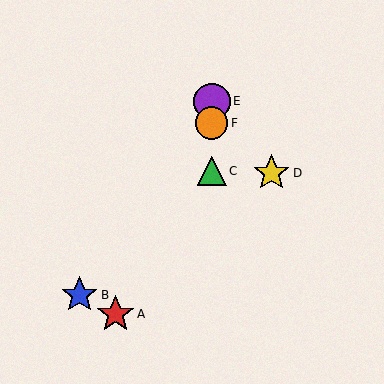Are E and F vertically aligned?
Yes, both are at x≈212.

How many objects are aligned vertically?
3 objects (C, E, F) are aligned vertically.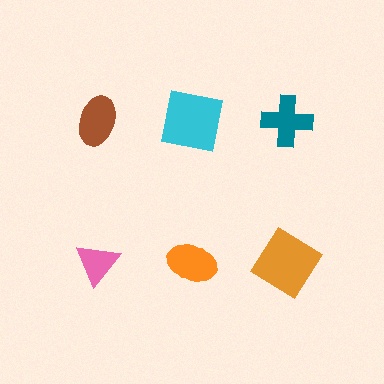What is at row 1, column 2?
A cyan square.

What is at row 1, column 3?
A teal cross.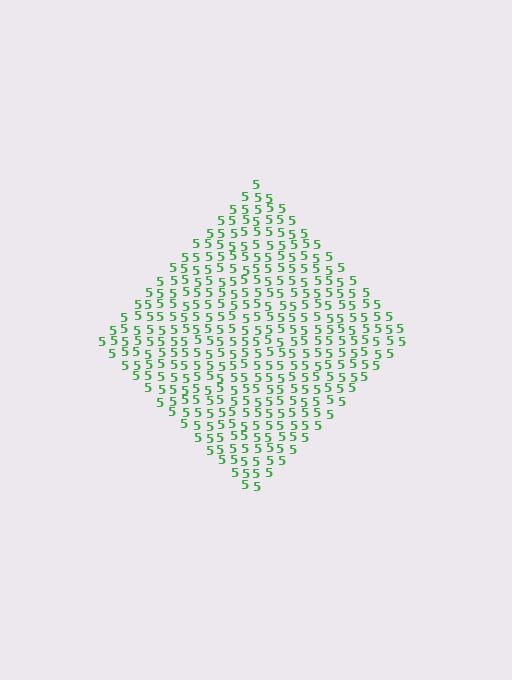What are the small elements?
The small elements are digit 5's.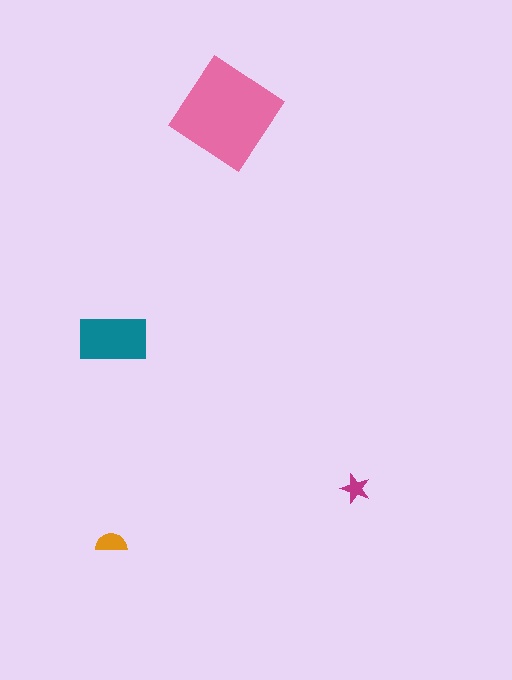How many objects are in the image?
There are 4 objects in the image.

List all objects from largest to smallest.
The pink diamond, the teal rectangle, the orange semicircle, the magenta star.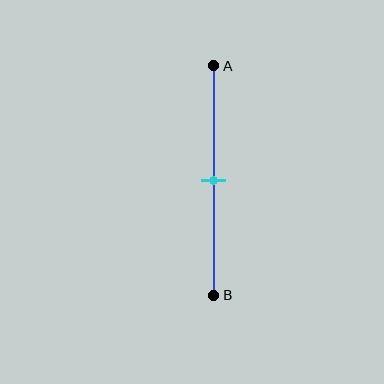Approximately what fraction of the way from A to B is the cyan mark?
The cyan mark is approximately 50% of the way from A to B.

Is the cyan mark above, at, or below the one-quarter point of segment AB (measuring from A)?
The cyan mark is below the one-quarter point of segment AB.